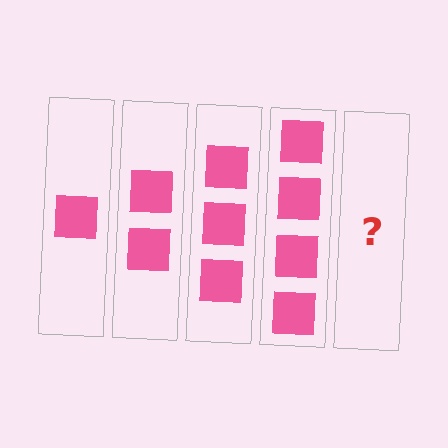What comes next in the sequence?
The next element should be 5 squares.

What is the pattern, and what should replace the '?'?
The pattern is that each step adds one more square. The '?' should be 5 squares.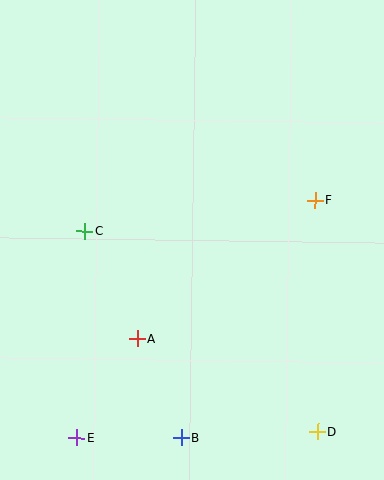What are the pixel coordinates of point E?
Point E is at (77, 438).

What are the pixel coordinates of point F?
Point F is at (315, 200).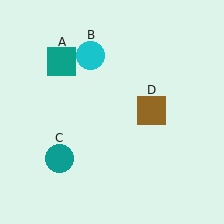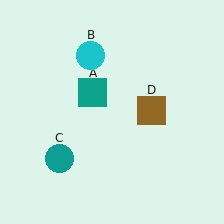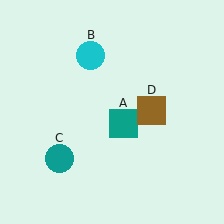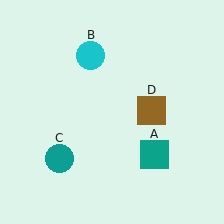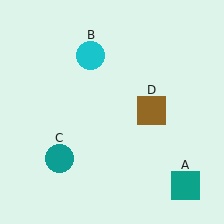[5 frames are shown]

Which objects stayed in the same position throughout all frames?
Cyan circle (object B) and teal circle (object C) and brown square (object D) remained stationary.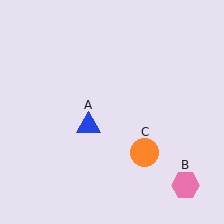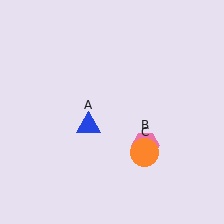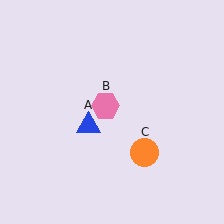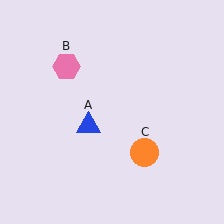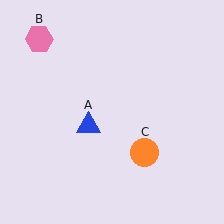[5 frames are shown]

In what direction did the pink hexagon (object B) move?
The pink hexagon (object B) moved up and to the left.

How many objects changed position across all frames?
1 object changed position: pink hexagon (object B).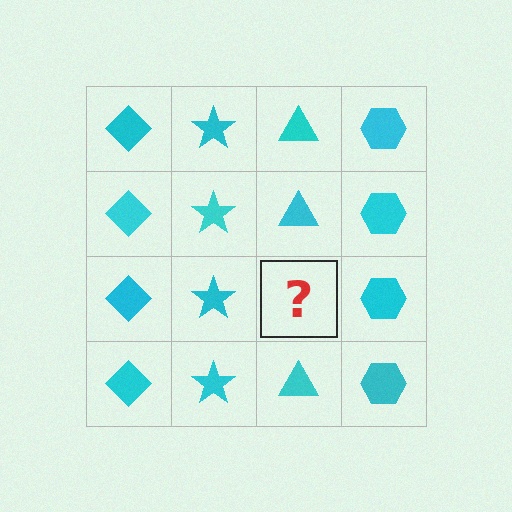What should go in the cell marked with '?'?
The missing cell should contain a cyan triangle.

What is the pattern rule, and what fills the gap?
The rule is that each column has a consistent shape. The gap should be filled with a cyan triangle.